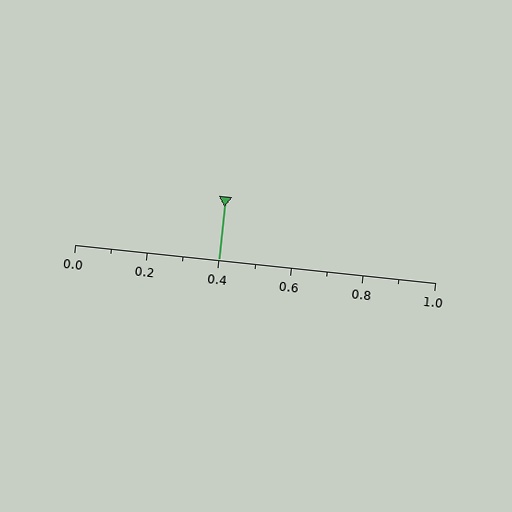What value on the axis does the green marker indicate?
The marker indicates approximately 0.4.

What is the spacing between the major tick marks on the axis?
The major ticks are spaced 0.2 apart.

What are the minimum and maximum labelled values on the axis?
The axis runs from 0.0 to 1.0.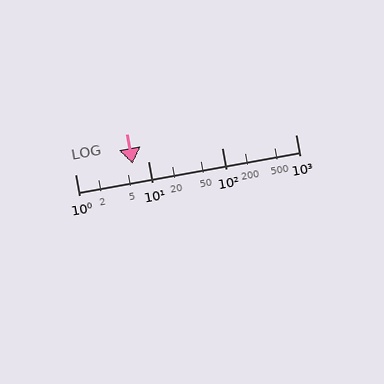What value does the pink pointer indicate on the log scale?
The pointer indicates approximately 6.1.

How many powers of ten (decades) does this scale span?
The scale spans 3 decades, from 1 to 1000.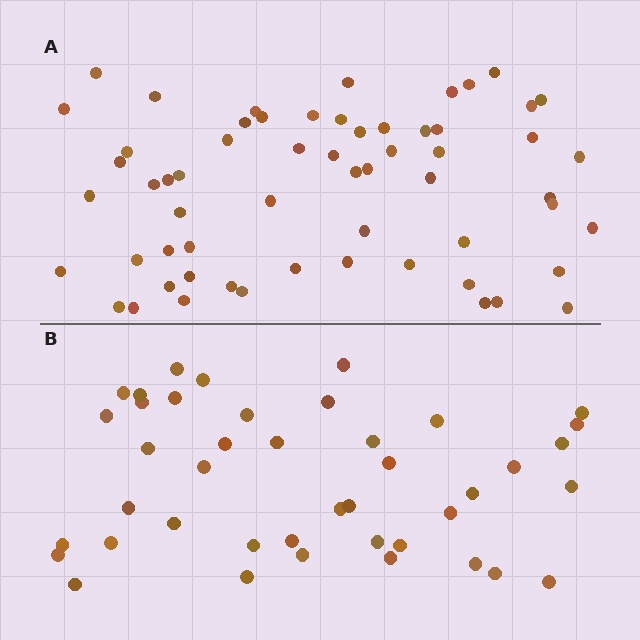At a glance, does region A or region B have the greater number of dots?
Region A (the top region) has more dots.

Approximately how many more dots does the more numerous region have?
Region A has approximately 20 more dots than region B.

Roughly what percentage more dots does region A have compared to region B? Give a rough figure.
About 45% more.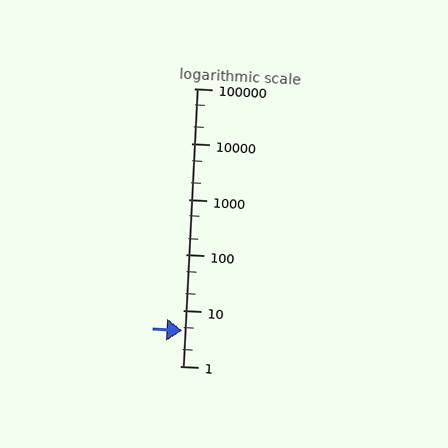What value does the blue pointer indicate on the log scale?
The pointer indicates approximately 4.4.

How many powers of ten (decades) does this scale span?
The scale spans 5 decades, from 1 to 100000.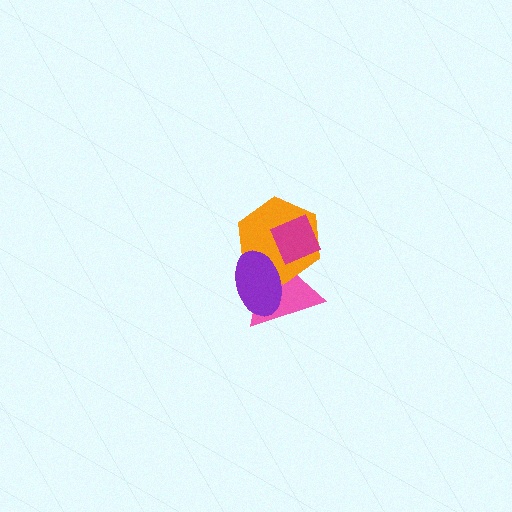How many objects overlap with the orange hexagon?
3 objects overlap with the orange hexagon.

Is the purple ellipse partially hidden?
No, no other shape covers it.